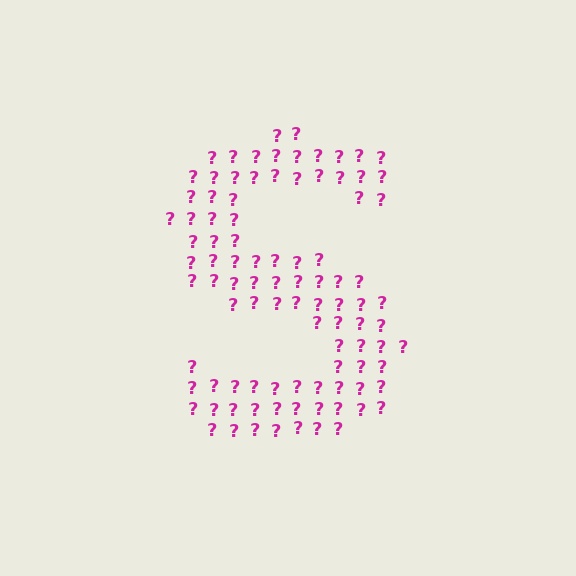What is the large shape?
The large shape is the letter S.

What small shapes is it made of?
It is made of small question marks.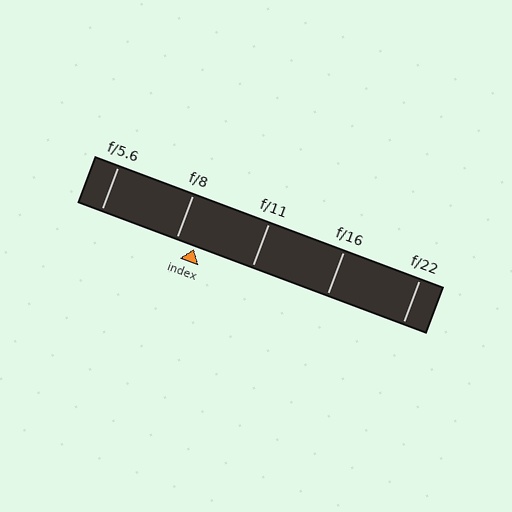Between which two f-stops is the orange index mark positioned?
The index mark is between f/8 and f/11.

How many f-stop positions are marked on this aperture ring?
There are 5 f-stop positions marked.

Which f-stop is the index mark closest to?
The index mark is closest to f/8.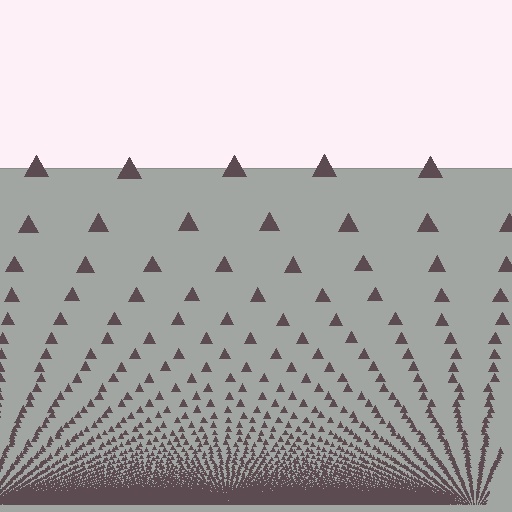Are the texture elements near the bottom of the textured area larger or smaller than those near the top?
Smaller. The gradient is inverted — elements near the bottom are smaller and denser.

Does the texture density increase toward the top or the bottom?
Density increases toward the bottom.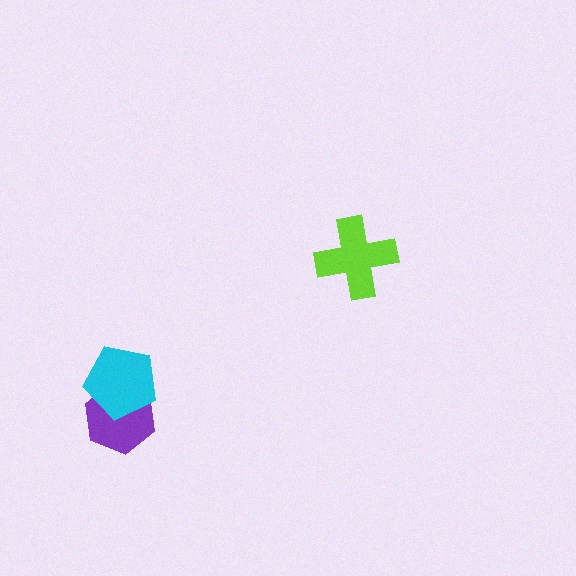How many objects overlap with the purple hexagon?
1 object overlaps with the purple hexagon.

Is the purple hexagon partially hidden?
Yes, it is partially covered by another shape.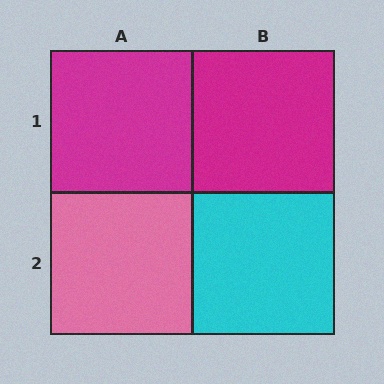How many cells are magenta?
2 cells are magenta.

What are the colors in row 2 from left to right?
Pink, cyan.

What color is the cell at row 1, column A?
Magenta.